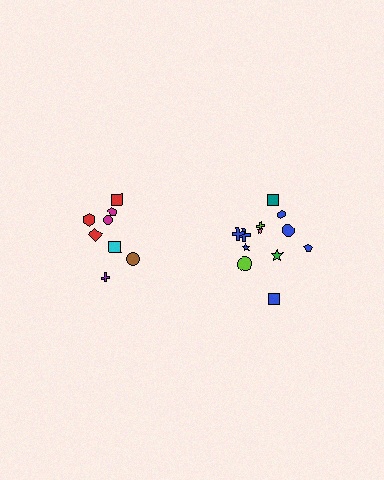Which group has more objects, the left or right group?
The right group.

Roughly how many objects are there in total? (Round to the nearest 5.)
Roughly 20 objects in total.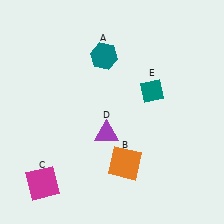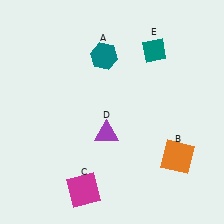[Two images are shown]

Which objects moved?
The objects that moved are: the orange square (B), the magenta square (C), the teal diamond (E).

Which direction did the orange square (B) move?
The orange square (B) moved right.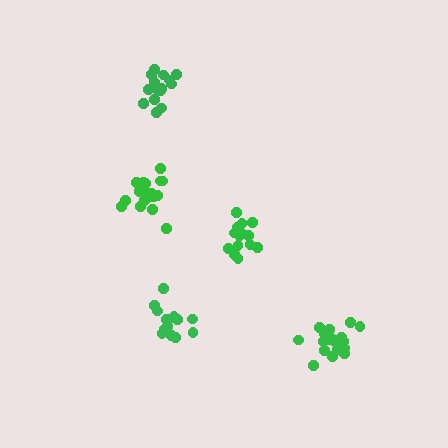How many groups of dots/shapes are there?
There are 5 groups.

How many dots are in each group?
Group 1: 18 dots, Group 2: 18 dots, Group 3: 16 dots, Group 4: 16 dots, Group 5: 15 dots (83 total).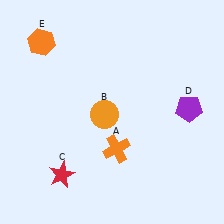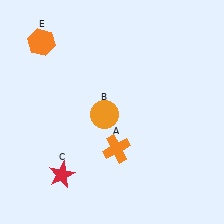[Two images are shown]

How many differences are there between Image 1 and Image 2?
There is 1 difference between the two images.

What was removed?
The purple pentagon (D) was removed in Image 2.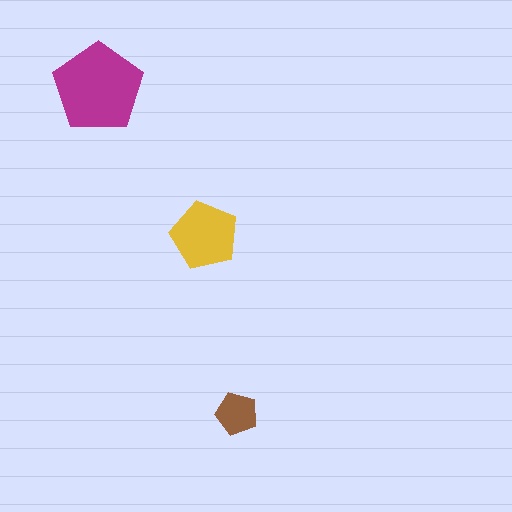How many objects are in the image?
There are 3 objects in the image.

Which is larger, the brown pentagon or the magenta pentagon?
The magenta one.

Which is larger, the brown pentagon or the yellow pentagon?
The yellow one.